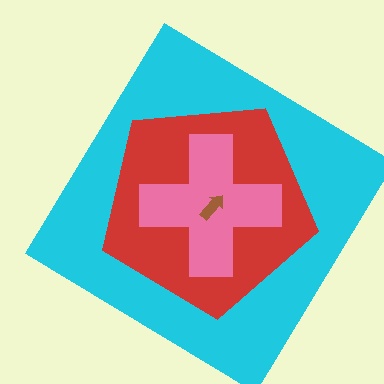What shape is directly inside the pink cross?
The brown arrow.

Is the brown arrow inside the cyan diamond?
Yes.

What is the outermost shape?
The cyan diamond.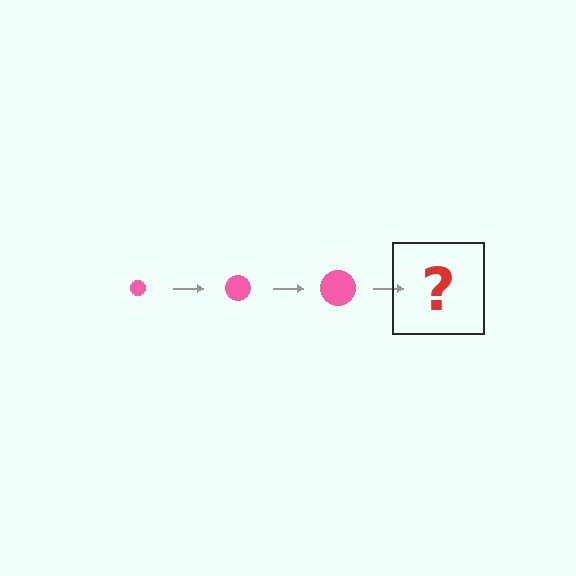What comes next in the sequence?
The next element should be a pink circle, larger than the previous one.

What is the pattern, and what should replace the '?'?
The pattern is that the circle gets progressively larger each step. The '?' should be a pink circle, larger than the previous one.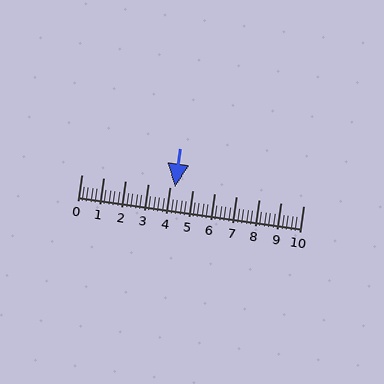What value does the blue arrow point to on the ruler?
The blue arrow points to approximately 4.2.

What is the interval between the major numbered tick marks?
The major tick marks are spaced 1 units apart.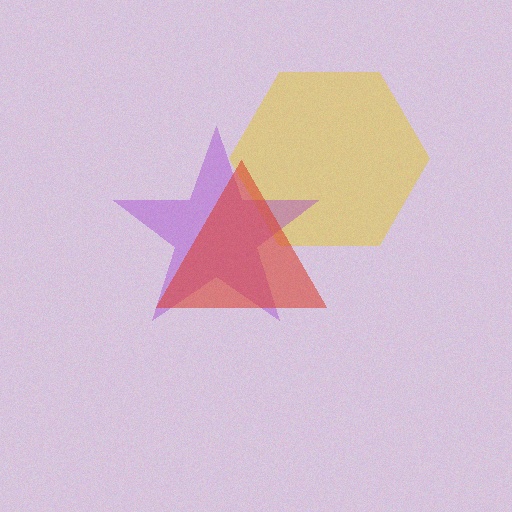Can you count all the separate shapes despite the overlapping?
Yes, there are 3 separate shapes.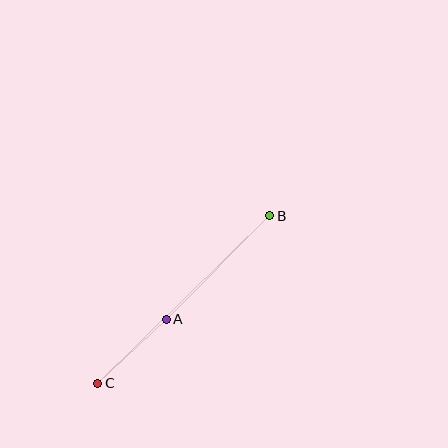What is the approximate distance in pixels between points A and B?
The distance between A and B is approximately 147 pixels.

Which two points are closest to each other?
Points A and C are closest to each other.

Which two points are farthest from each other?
Points B and C are farthest from each other.